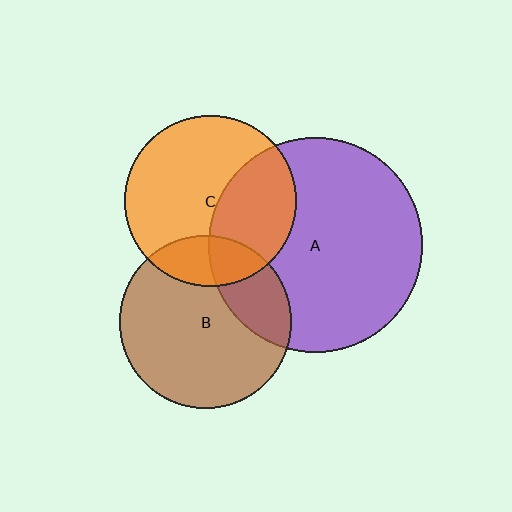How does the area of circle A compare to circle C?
Approximately 1.6 times.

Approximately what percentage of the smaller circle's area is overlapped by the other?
Approximately 25%.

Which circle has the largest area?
Circle A (purple).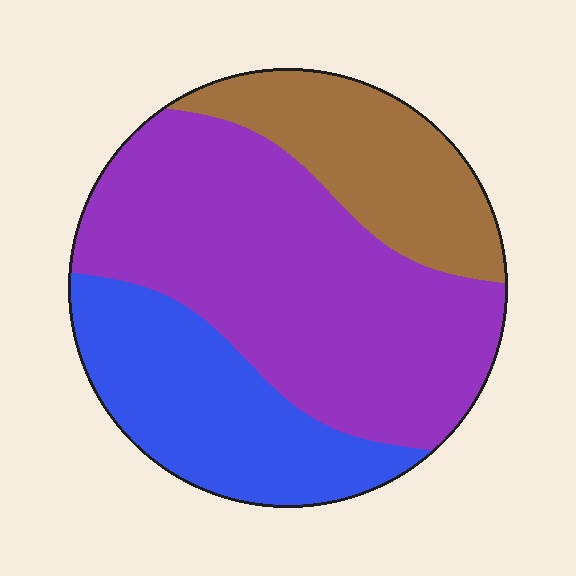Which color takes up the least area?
Brown, at roughly 20%.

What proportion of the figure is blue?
Blue covers roughly 25% of the figure.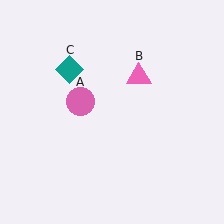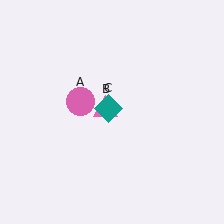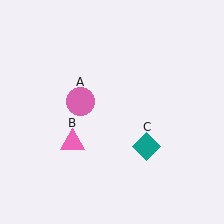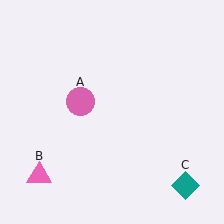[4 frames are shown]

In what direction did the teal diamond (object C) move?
The teal diamond (object C) moved down and to the right.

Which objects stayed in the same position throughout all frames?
Pink circle (object A) remained stationary.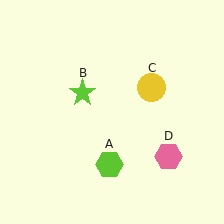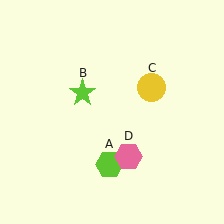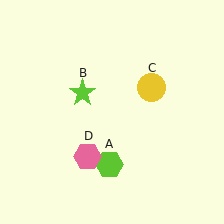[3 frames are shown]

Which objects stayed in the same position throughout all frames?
Lime hexagon (object A) and lime star (object B) and yellow circle (object C) remained stationary.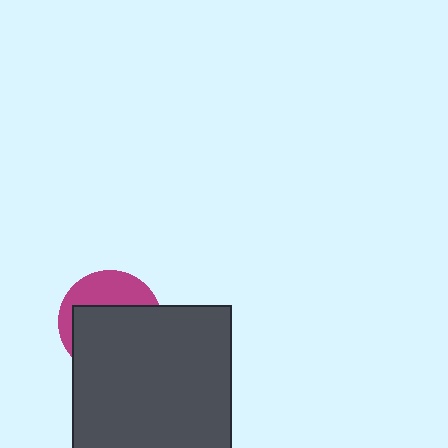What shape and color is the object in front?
The object in front is a dark gray square.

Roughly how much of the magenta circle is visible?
A small part of it is visible (roughly 36%).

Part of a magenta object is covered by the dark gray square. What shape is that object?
It is a circle.